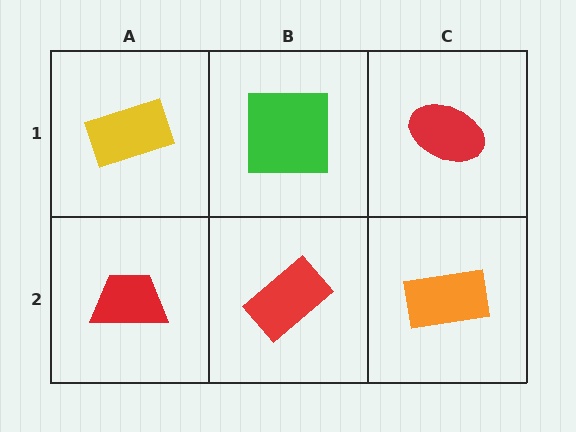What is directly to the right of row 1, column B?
A red ellipse.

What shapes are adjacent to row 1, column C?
An orange rectangle (row 2, column C), a green square (row 1, column B).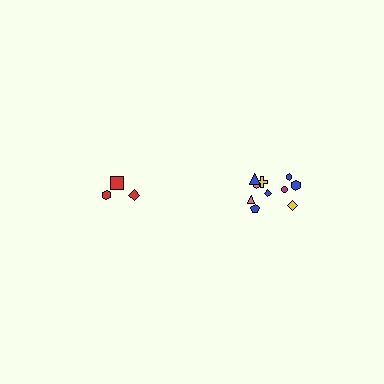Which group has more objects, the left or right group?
The right group.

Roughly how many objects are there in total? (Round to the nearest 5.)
Roughly 15 objects in total.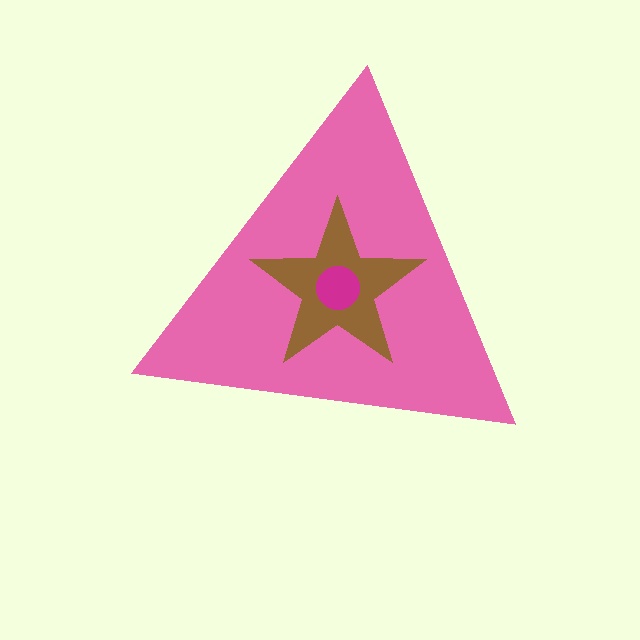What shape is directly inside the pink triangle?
The brown star.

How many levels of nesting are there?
3.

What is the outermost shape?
The pink triangle.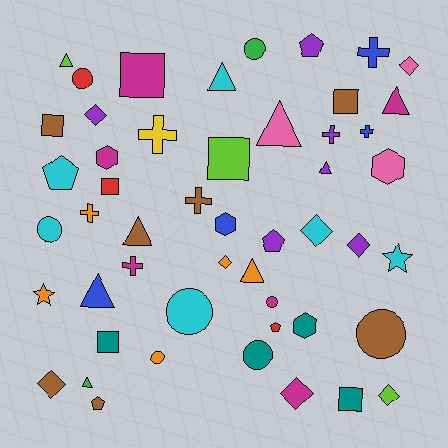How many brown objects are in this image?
There are 7 brown objects.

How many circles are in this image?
There are 8 circles.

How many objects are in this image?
There are 50 objects.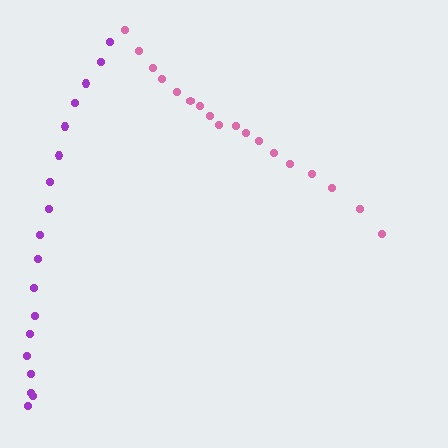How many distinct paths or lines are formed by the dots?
There are 2 distinct paths.